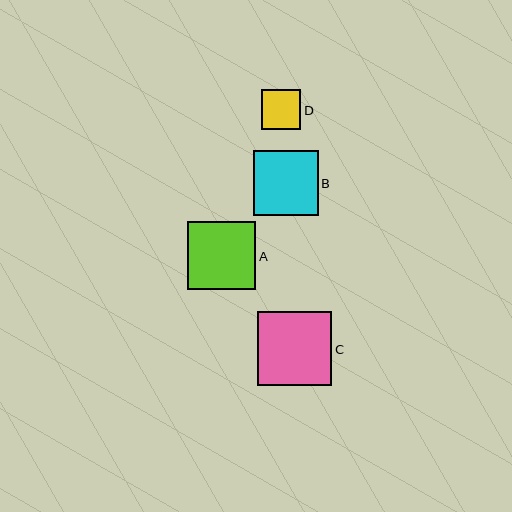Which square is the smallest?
Square D is the smallest with a size of approximately 39 pixels.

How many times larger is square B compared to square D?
Square B is approximately 1.6 times the size of square D.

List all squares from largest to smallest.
From largest to smallest: C, A, B, D.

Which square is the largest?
Square C is the largest with a size of approximately 74 pixels.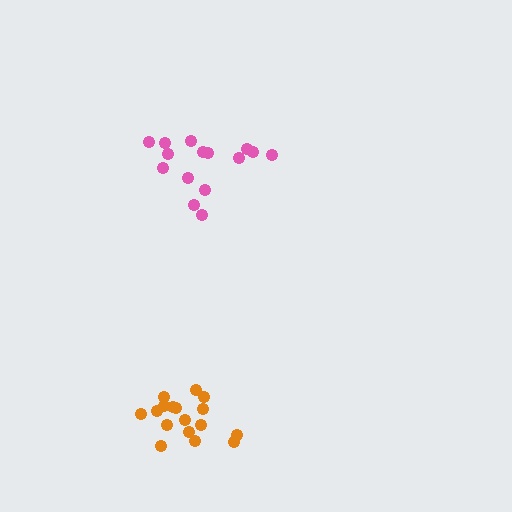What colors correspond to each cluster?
The clusters are colored: orange, pink.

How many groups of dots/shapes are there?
There are 2 groups.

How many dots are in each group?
Group 1: 17 dots, Group 2: 15 dots (32 total).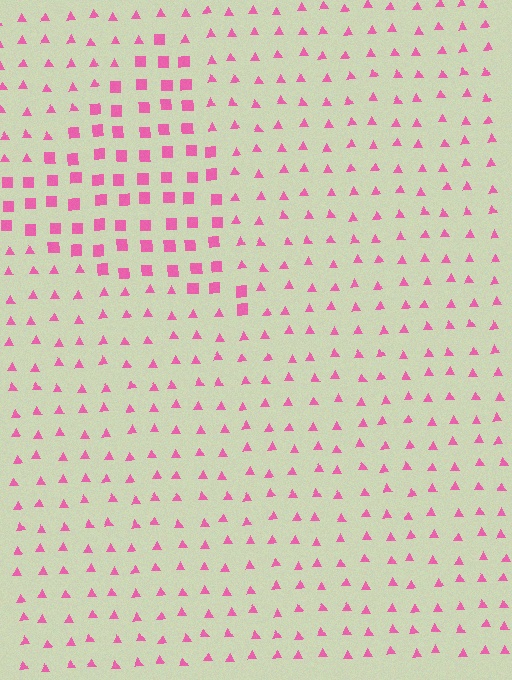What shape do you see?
I see a triangle.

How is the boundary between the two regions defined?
The boundary is defined by a change in element shape: squares inside vs. triangles outside. All elements share the same color and spacing.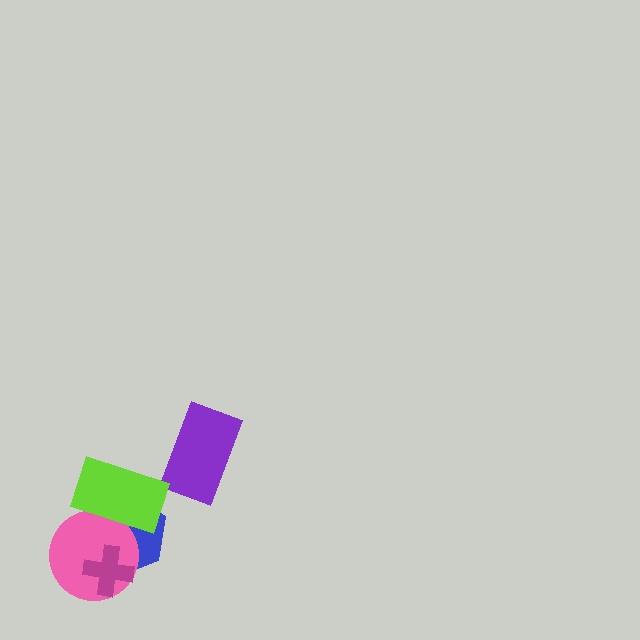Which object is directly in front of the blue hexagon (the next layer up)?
The pink circle is directly in front of the blue hexagon.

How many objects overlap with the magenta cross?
2 objects overlap with the magenta cross.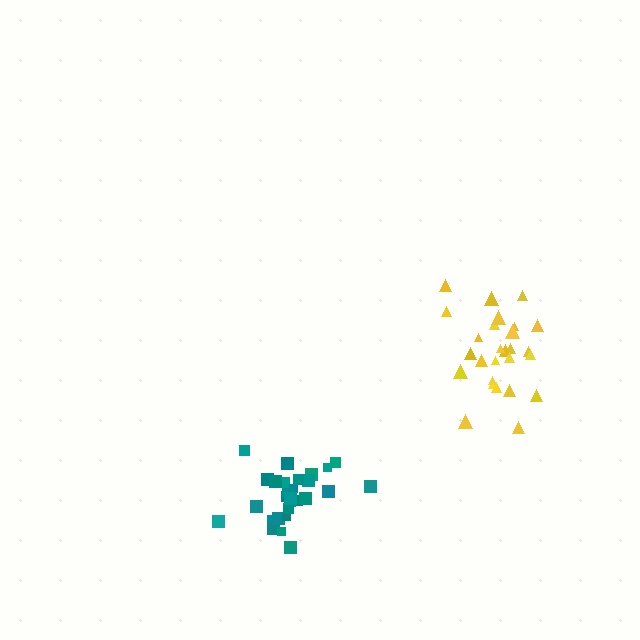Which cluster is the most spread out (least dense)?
Yellow.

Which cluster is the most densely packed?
Teal.